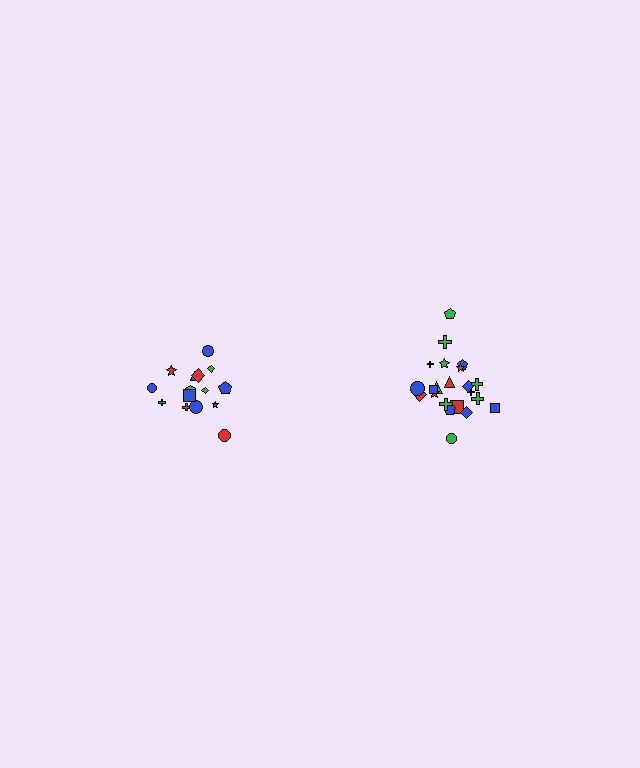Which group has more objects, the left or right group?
The right group.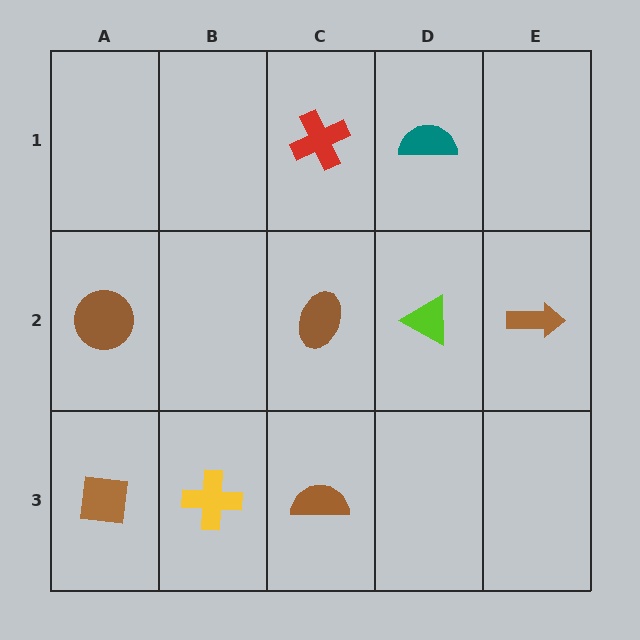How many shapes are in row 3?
3 shapes.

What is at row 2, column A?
A brown circle.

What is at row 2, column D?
A lime triangle.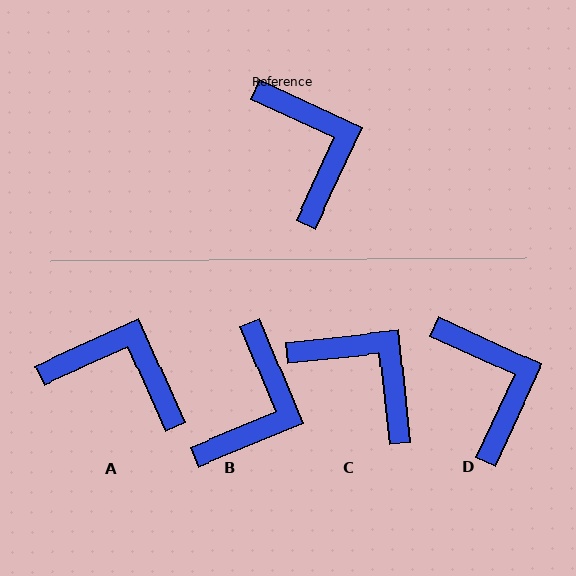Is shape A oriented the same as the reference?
No, it is off by about 49 degrees.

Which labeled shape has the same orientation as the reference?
D.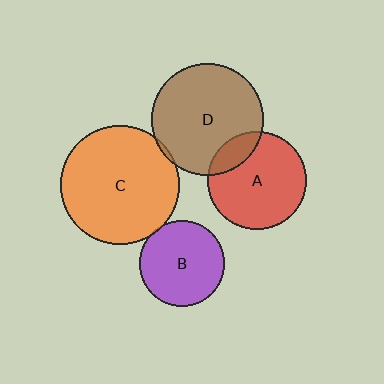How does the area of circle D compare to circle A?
Approximately 1.3 times.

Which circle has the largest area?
Circle C (orange).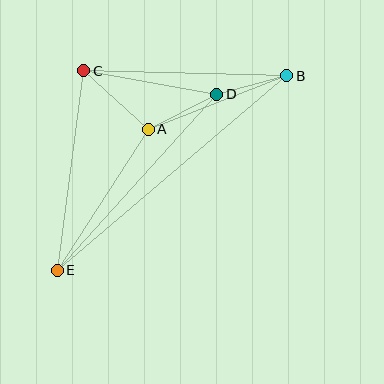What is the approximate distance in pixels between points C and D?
The distance between C and D is approximately 135 pixels.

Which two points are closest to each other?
Points B and D are closest to each other.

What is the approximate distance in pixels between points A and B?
The distance between A and B is approximately 149 pixels.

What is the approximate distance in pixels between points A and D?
The distance between A and D is approximately 77 pixels.